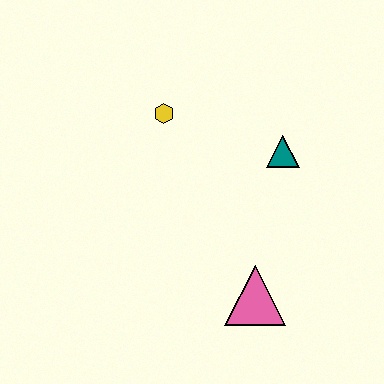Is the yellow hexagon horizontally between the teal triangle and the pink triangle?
No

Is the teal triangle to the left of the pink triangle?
No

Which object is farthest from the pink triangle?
The yellow hexagon is farthest from the pink triangle.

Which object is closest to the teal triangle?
The yellow hexagon is closest to the teal triangle.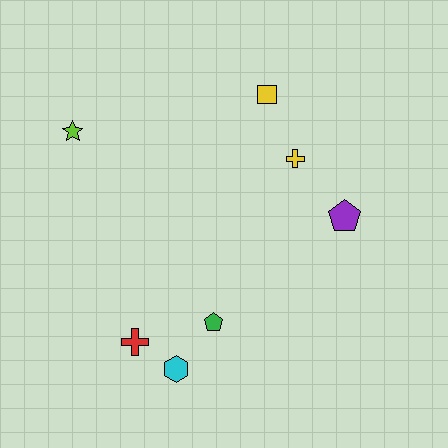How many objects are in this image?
There are 7 objects.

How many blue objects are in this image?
There are no blue objects.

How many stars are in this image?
There is 1 star.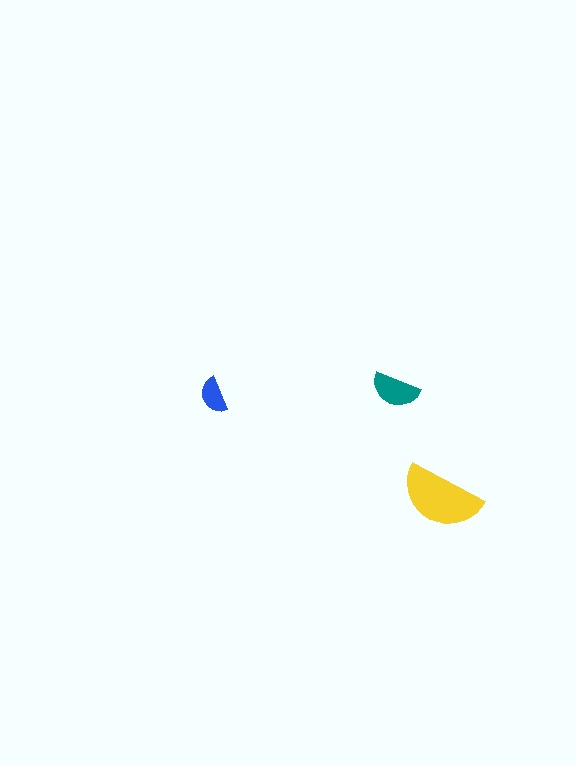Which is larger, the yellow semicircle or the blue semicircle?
The yellow one.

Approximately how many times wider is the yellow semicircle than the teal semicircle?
About 1.5 times wider.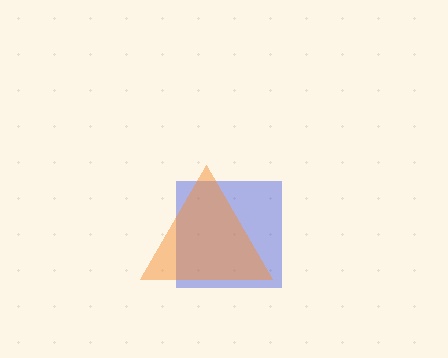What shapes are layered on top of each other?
The layered shapes are: a blue square, an orange triangle.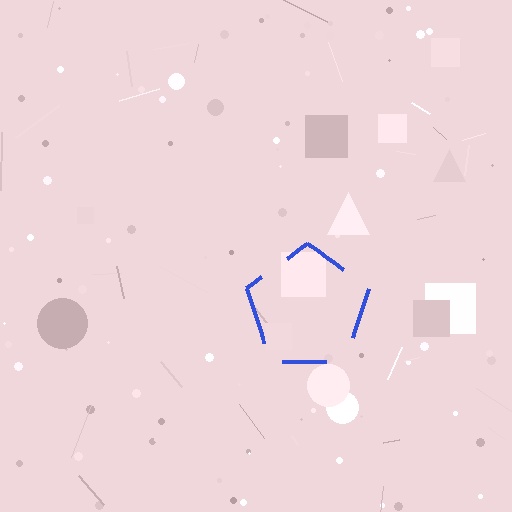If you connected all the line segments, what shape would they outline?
They would outline a pentagon.